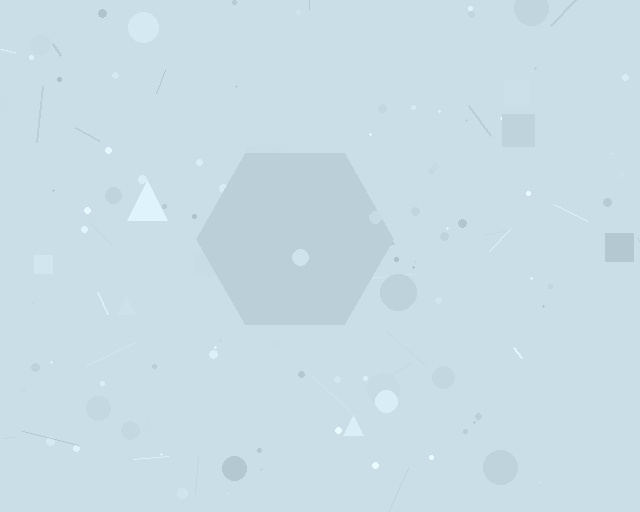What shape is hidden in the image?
A hexagon is hidden in the image.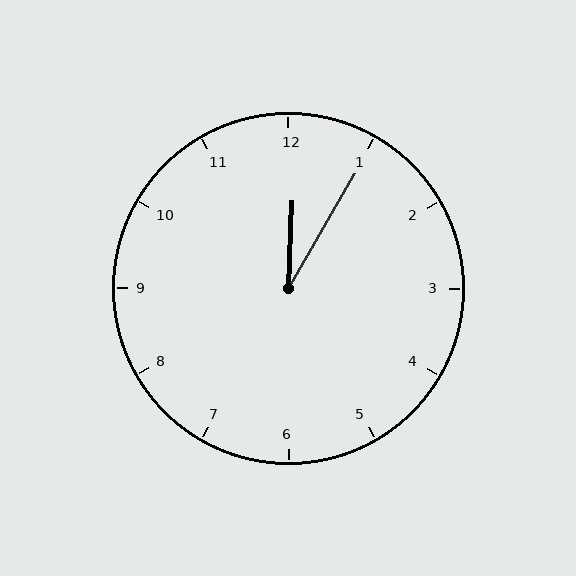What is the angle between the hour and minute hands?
Approximately 28 degrees.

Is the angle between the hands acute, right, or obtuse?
It is acute.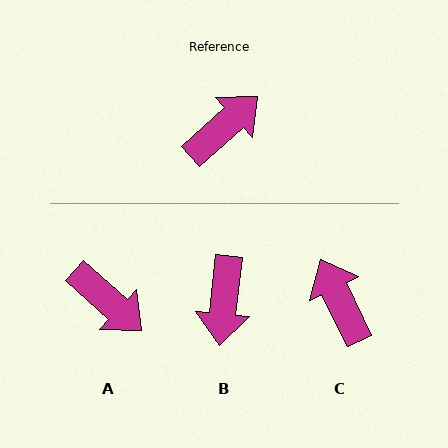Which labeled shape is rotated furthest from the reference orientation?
B, about 138 degrees away.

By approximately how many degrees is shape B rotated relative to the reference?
Approximately 138 degrees clockwise.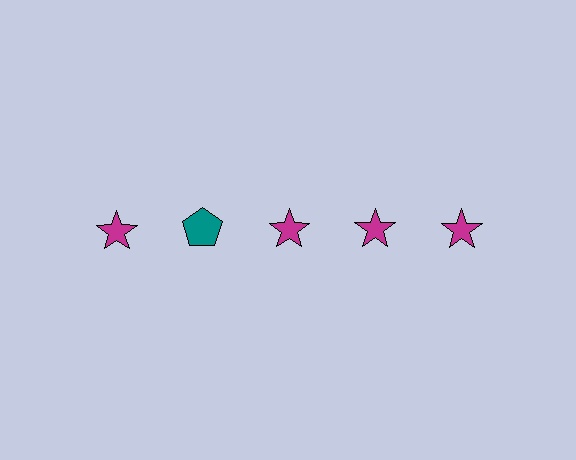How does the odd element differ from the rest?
It differs in both color (teal instead of magenta) and shape (pentagon instead of star).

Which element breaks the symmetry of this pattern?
The teal pentagon in the top row, second from left column breaks the symmetry. All other shapes are magenta stars.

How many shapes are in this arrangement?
There are 5 shapes arranged in a grid pattern.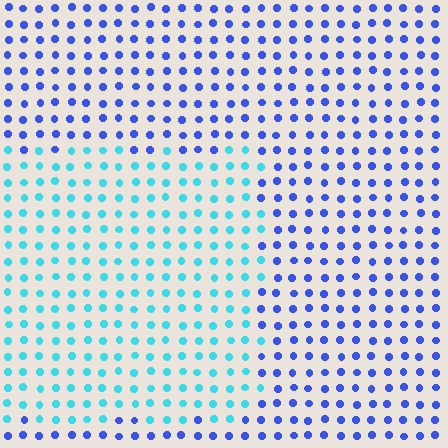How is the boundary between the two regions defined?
The boundary is defined purely by a slight shift in hue (about 48 degrees). Spacing, size, and orientation are identical on both sides.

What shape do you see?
I see a rectangle.